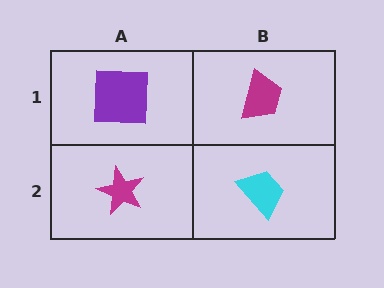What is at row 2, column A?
A magenta star.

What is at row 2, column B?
A cyan trapezoid.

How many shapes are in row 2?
2 shapes.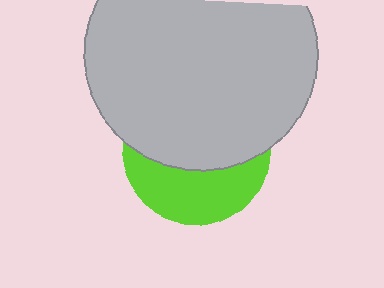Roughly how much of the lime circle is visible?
A small part of it is visible (roughly 40%).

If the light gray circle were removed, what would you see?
You would see the complete lime circle.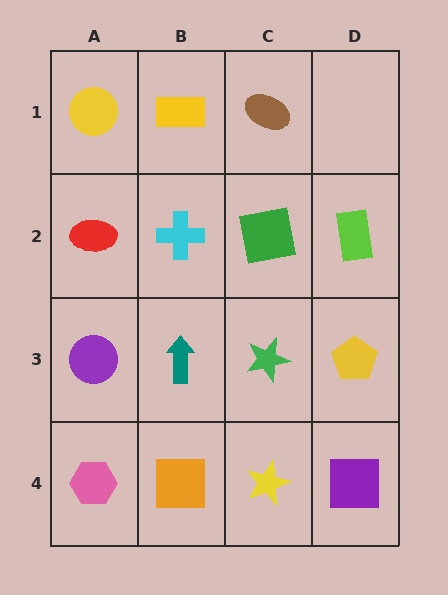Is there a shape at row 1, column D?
No, that cell is empty.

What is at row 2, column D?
A lime rectangle.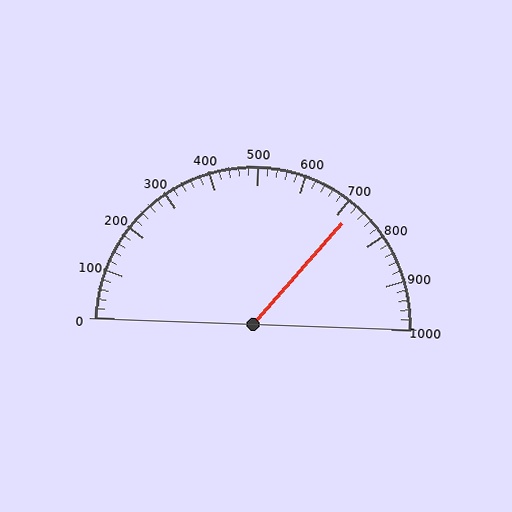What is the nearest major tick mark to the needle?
The nearest major tick mark is 700.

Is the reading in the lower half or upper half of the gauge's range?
The reading is in the upper half of the range (0 to 1000).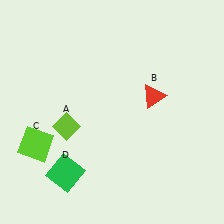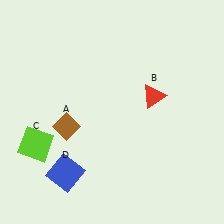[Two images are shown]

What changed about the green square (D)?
In Image 1, D is green. In Image 2, it changed to blue.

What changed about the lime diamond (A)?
In Image 1, A is lime. In Image 2, it changed to brown.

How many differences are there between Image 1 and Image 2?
There are 2 differences between the two images.